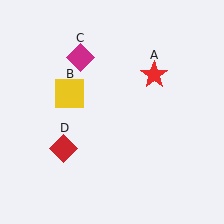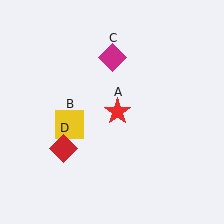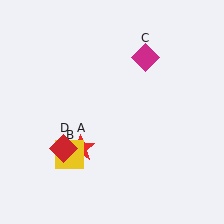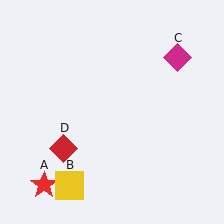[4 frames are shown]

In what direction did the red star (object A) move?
The red star (object A) moved down and to the left.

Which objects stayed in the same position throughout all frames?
Red diamond (object D) remained stationary.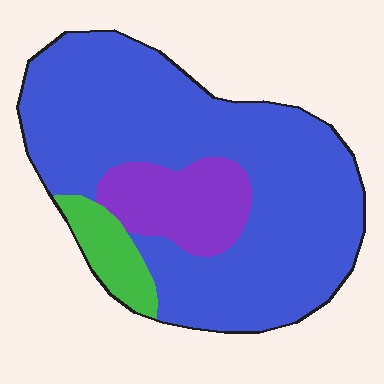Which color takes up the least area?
Green, at roughly 10%.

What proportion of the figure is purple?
Purple takes up about one sixth (1/6) of the figure.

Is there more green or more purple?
Purple.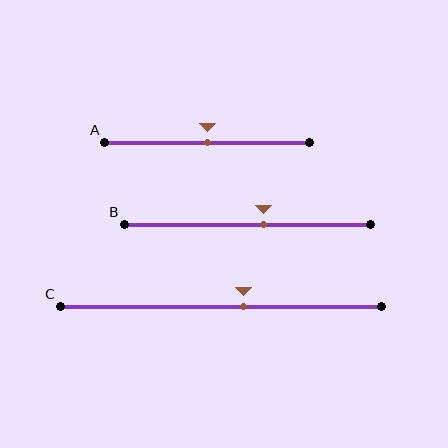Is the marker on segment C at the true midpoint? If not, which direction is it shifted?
No, the marker on segment C is shifted to the right by about 7% of the segment length.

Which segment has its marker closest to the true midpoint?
Segment A has its marker closest to the true midpoint.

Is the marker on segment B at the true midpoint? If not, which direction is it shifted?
No, the marker on segment B is shifted to the right by about 7% of the segment length.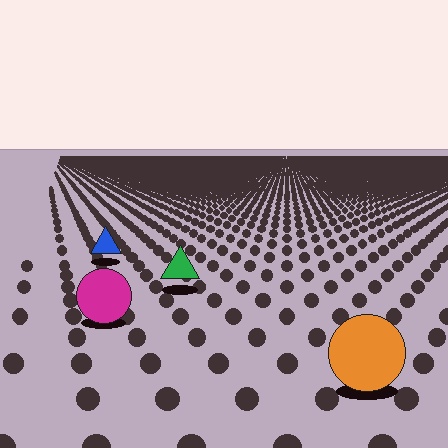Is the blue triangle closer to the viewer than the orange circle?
No. The orange circle is closer — you can tell from the texture gradient: the ground texture is coarser near it.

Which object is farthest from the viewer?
The blue triangle is farthest from the viewer. It appears smaller and the ground texture around it is denser.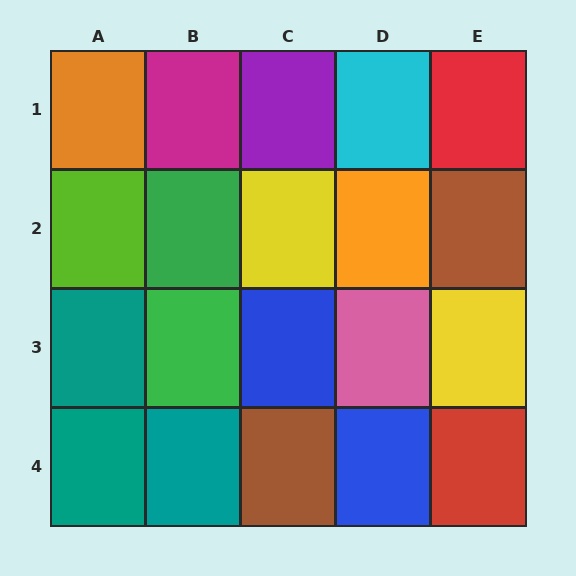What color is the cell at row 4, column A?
Teal.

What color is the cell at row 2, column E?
Brown.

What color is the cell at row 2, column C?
Yellow.